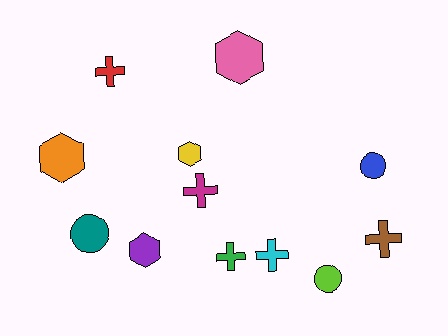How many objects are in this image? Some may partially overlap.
There are 12 objects.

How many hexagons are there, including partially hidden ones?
There are 4 hexagons.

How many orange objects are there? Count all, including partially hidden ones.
There is 1 orange object.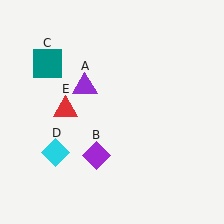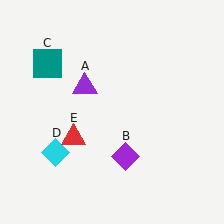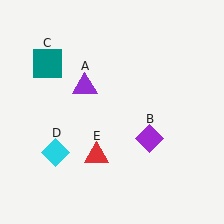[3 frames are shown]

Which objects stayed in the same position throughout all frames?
Purple triangle (object A) and teal square (object C) and cyan diamond (object D) remained stationary.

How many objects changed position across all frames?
2 objects changed position: purple diamond (object B), red triangle (object E).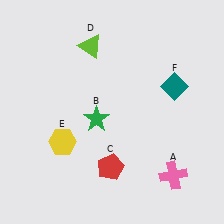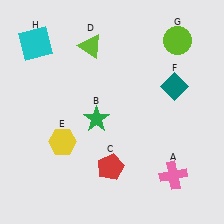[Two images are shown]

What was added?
A lime circle (G), a cyan square (H) were added in Image 2.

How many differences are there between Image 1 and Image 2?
There are 2 differences between the two images.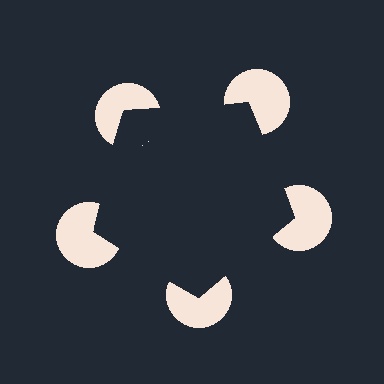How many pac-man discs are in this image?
There are 5 — one at each vertex of the illusory pentagon.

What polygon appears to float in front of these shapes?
An illusory pentagon — its edges are inferred from the aligned wedge cuts in the pac-man discs, not physically drawn.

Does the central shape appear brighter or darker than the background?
It typically appears slightly darker than the background, even though no actual brightness change is drawn.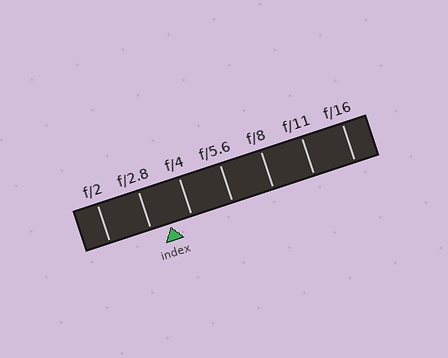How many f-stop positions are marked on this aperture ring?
There are 7 f-stop positions marked.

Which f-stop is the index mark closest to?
The index mark is closest to f/2.8.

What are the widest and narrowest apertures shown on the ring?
The widest aperture shown is f/2 and the narrowest is f/16.